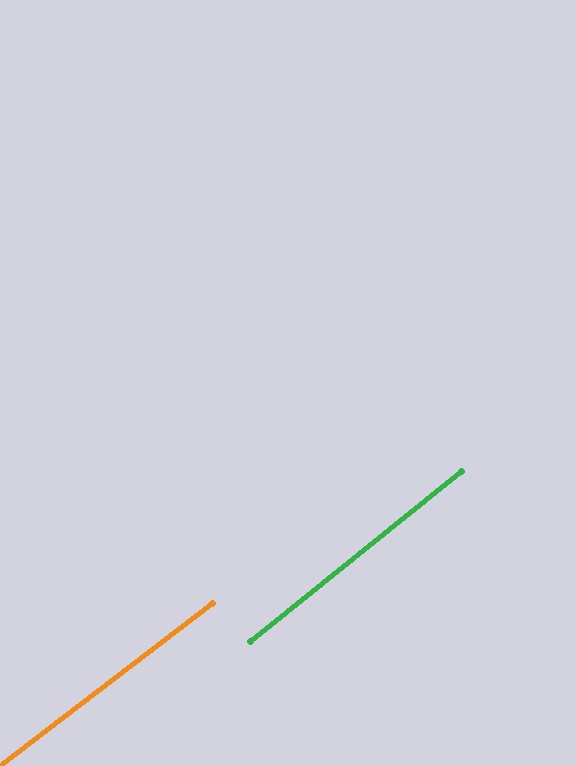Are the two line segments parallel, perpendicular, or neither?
Parallel — their directions differ by only 1.6°.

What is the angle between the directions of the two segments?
Approximately 2 degrees.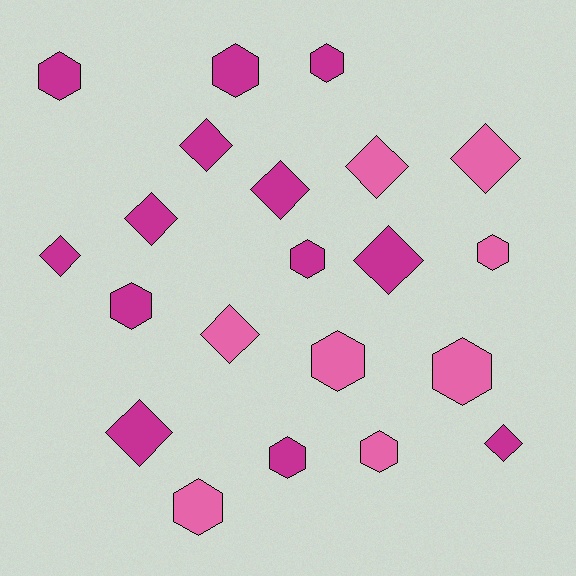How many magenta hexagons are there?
There are 6 magenta hexagons.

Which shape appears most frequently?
Hexagon, with 11 objects.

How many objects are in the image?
There are 21 objects.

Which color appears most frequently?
Magenta, with 13 objects.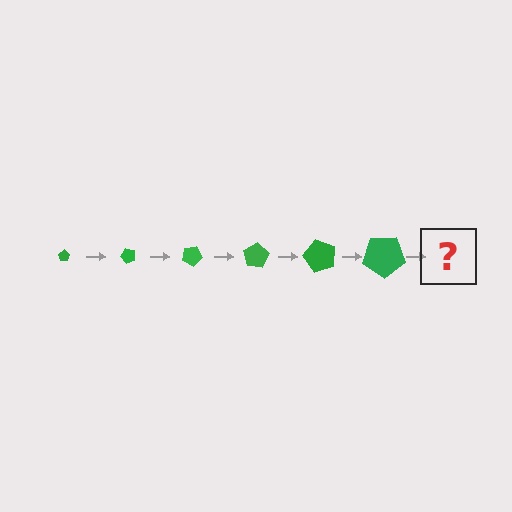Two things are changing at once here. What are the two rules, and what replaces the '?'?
The two rules are that the pentagon grows larger each step and it rotates 50 degrees each step. The '?' should be a pentagon, larger than the previous one and rotated 300 degrees from the start.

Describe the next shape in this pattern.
It should be a pentagon, larger than the previous one and rotated 300 degrees from the start.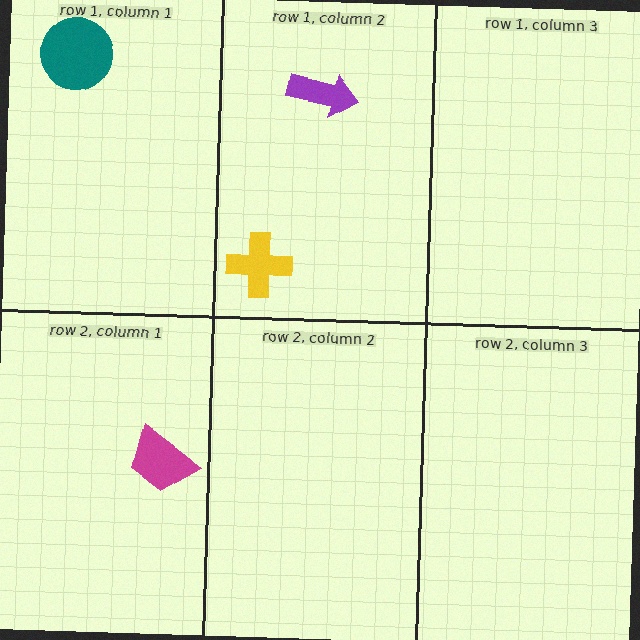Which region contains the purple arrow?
The row 1, column 2 region.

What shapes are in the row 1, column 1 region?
The teal circle.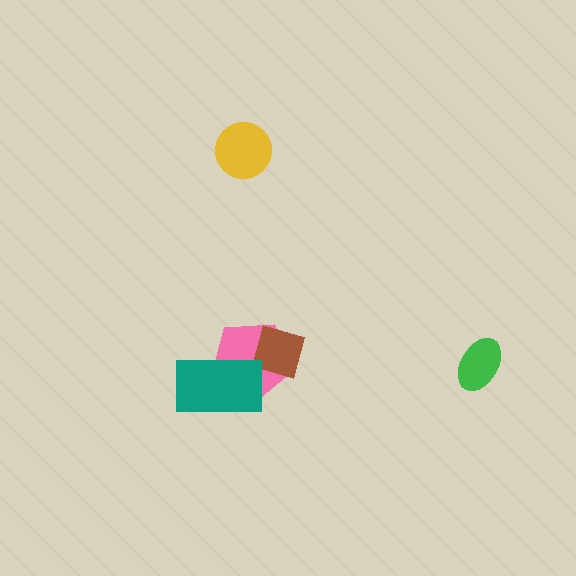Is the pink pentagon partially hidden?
Yes, it is partially covered by another shape.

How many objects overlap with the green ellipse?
0 objects overlap with the green ellipse.